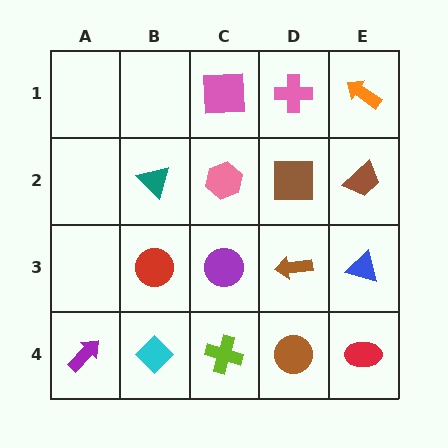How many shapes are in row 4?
5 shapes.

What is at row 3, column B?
A red circle.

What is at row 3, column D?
A brown arrow.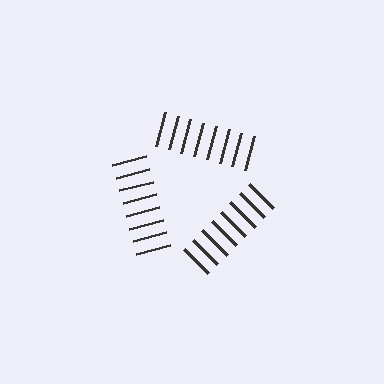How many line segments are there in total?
24 — 8 along each of the 3 edges.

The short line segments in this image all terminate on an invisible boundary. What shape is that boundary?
An illusory triangle — the line segments terminate on its edges but no continuous stroke is drawn.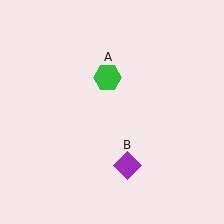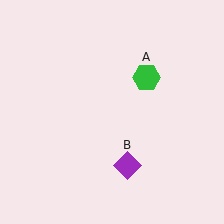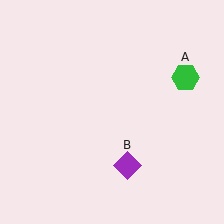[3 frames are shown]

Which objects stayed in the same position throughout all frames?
Purple diamond (object B) remained stationary.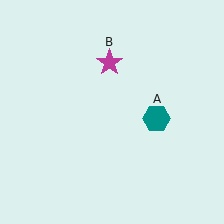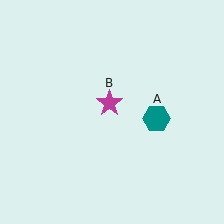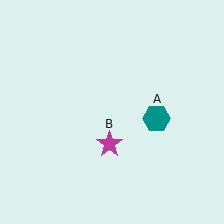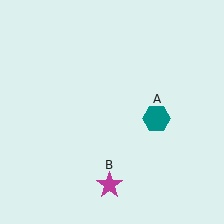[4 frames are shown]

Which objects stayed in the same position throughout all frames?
Teal hexagon (object A) remained stationary.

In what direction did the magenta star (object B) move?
The magenta star (object B) moved down.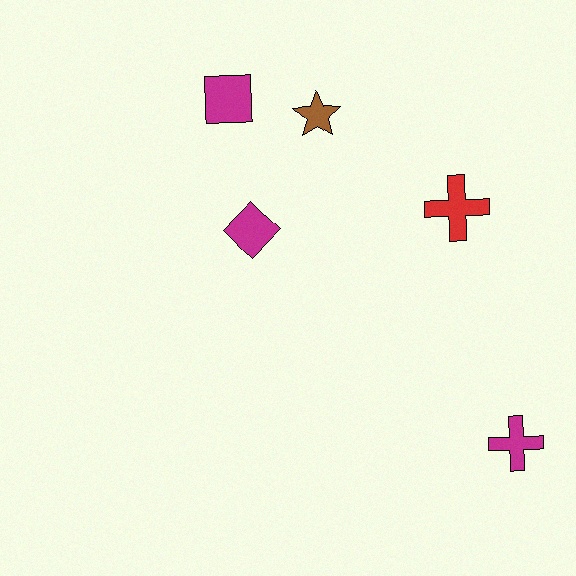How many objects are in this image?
There are 5 objects.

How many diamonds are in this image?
There is 1 diamond.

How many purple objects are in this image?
There are no purple objects.